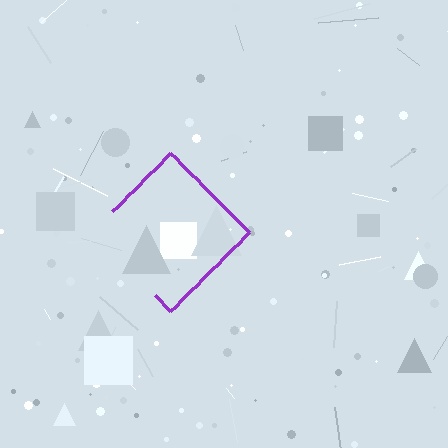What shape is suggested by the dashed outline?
The dashed outline suggests a diamond.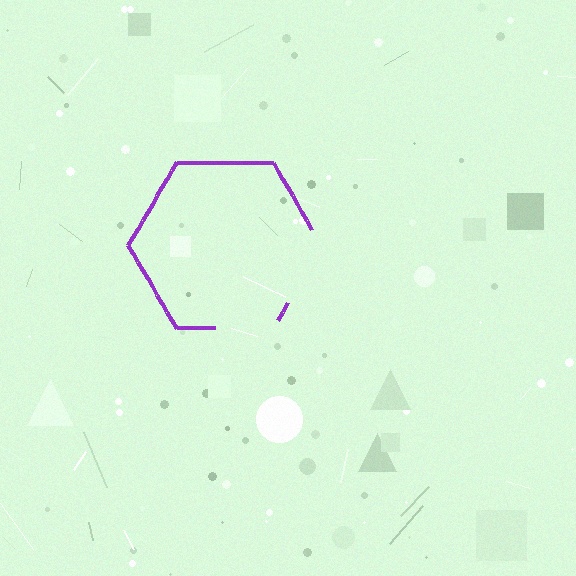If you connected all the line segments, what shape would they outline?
They would outline a hexagon.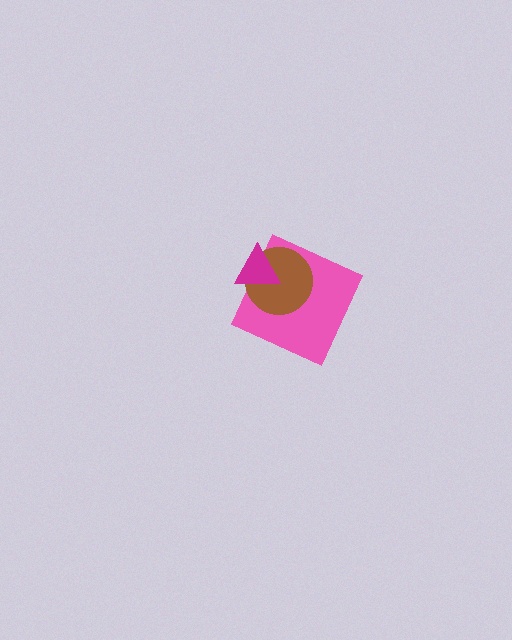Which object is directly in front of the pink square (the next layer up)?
The brown circle is directly in front of the pink square.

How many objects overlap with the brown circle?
2 objects overlap with the brown circle.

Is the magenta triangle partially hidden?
No, no other shape covers it.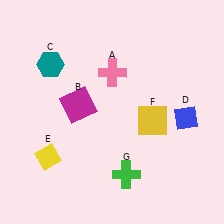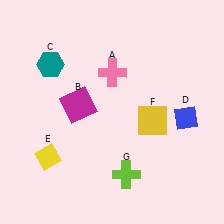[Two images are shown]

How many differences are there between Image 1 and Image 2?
There is 1 difference between the two images.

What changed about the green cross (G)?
In Image 1, G is green. In Image 2, it changed to lime.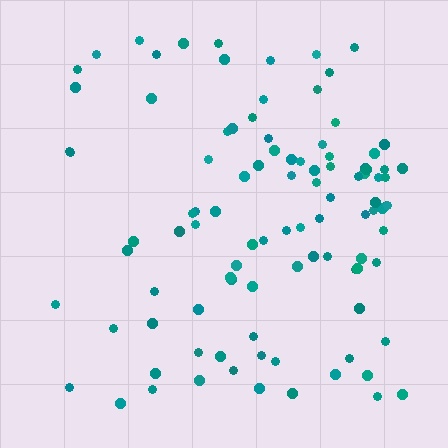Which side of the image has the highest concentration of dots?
The right.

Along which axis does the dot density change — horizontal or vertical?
Horizontal.